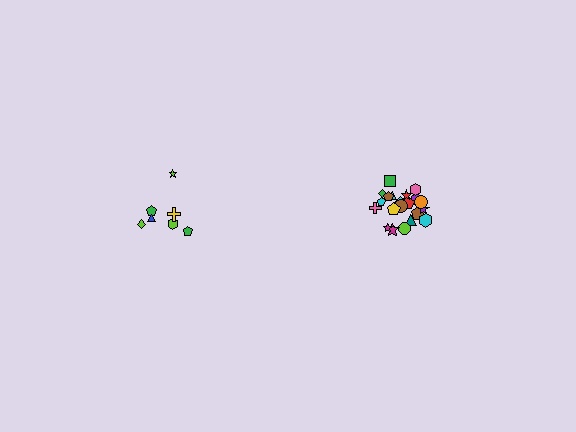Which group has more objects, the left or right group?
The right group.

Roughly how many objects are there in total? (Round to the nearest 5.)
Roughly 30 objects in total.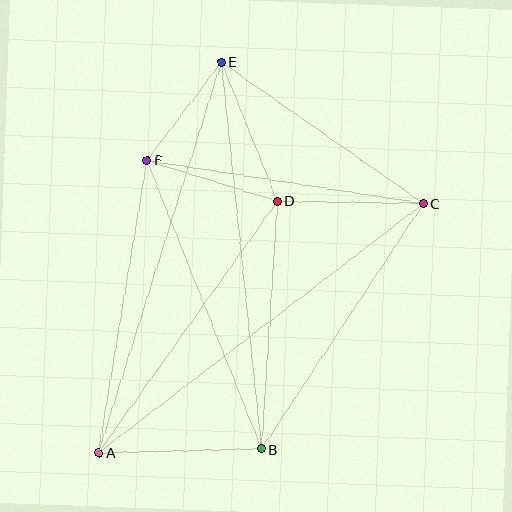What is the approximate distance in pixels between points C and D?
The distance between C and D is approximately 146 pixels.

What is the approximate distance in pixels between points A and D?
The distance between A and D is approximately 308 pixels.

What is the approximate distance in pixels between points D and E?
The distance between D and E is approximately 150 pixels.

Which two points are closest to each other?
Points E and F are closest to each other.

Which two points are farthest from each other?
Points A and E are farthest from each other.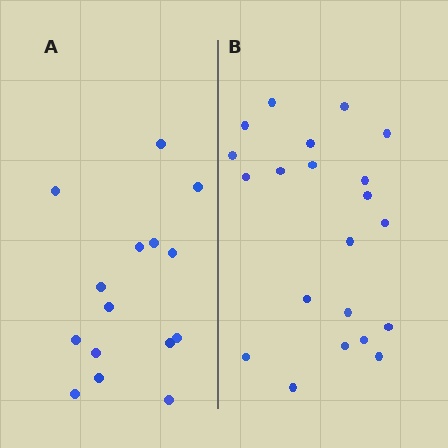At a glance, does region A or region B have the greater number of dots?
Region B (the right region) has more dots.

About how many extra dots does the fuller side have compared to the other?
Region B has about 6 more dots than region A.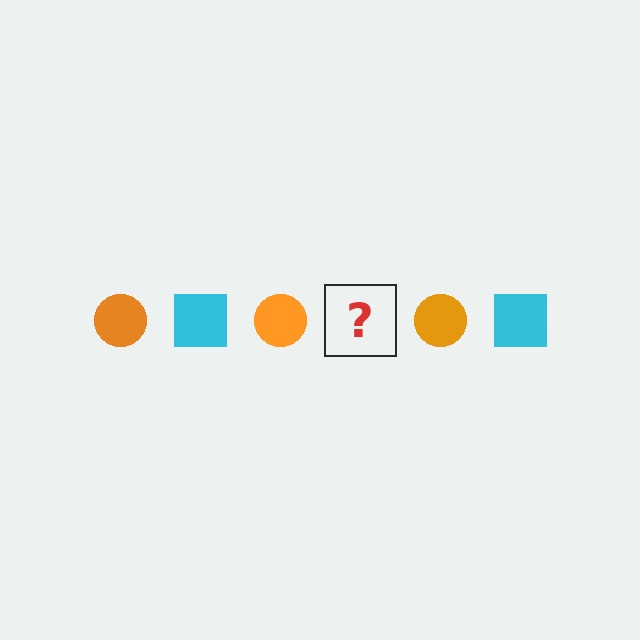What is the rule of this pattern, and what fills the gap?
The rule is that the pattern alternates between orange circle and cyan square. The gap should be filled with a cyan square.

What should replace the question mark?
The question mark should be replaced with a cyan square.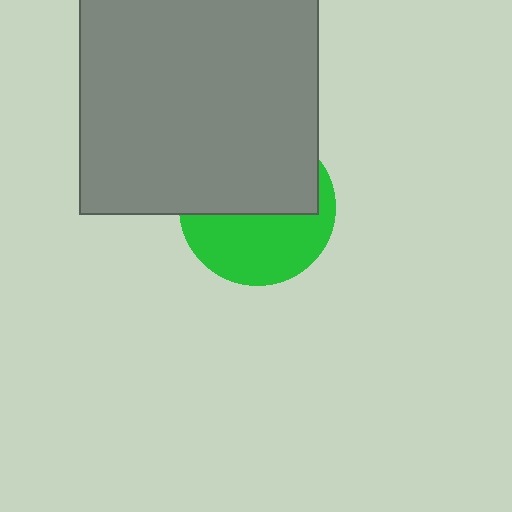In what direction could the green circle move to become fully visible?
The green circle could move down. That would shift it out from behind the gray square entirely.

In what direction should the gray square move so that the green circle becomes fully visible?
The gray square should move up. That is the shortest direction to clear the overlap and leave the green circle fully visible.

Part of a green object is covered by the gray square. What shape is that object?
It is a circle.